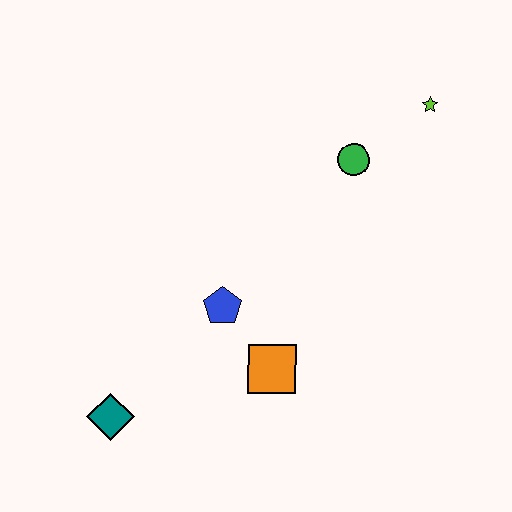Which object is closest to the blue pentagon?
The orange square is closest to the blue pentagon.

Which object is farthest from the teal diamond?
The lime star is farthest from the teal diamond.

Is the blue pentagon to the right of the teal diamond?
Yes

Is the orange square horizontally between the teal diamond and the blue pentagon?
No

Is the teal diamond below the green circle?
Yes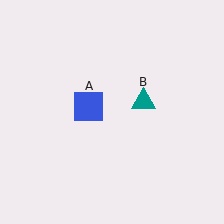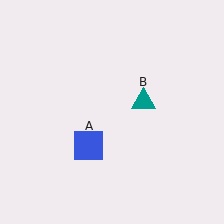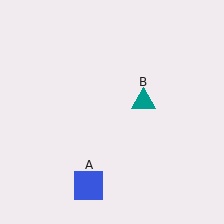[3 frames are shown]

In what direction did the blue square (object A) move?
The blue square (object A) moved down.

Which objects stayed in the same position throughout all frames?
Teal triangle (object B) remained stationary.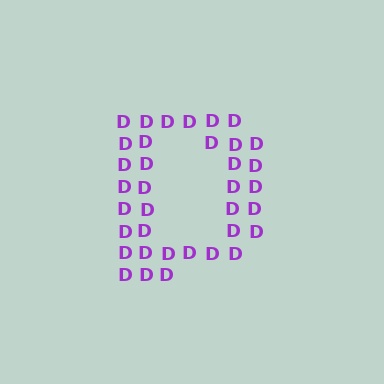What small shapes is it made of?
It is made of small letter D's.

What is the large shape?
The large shape is the letter D.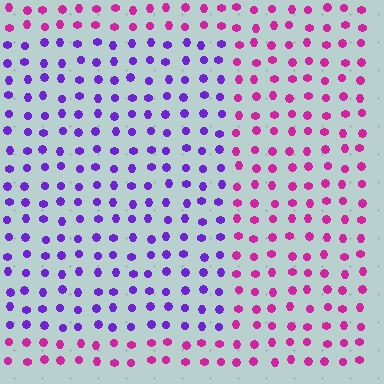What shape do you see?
I see a rectangle.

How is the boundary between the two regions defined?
The boundary is defined purely by a slight shift in hue (about 51 degrees). Spacing, size, and orientation are identical on both sides.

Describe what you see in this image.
The image is filled with small magenta elements in a uniform arrangement. A rectangle-shaped region is visible where the elements are tinted to a slightly different hue, forming a subtle color boundary.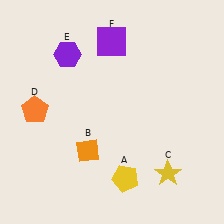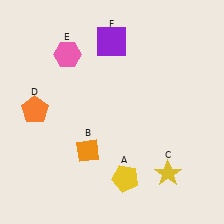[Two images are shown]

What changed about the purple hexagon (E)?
In Image 1, E is purple. In Image 2, it changed to pink.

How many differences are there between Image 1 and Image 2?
There is 1 difference between the two images.